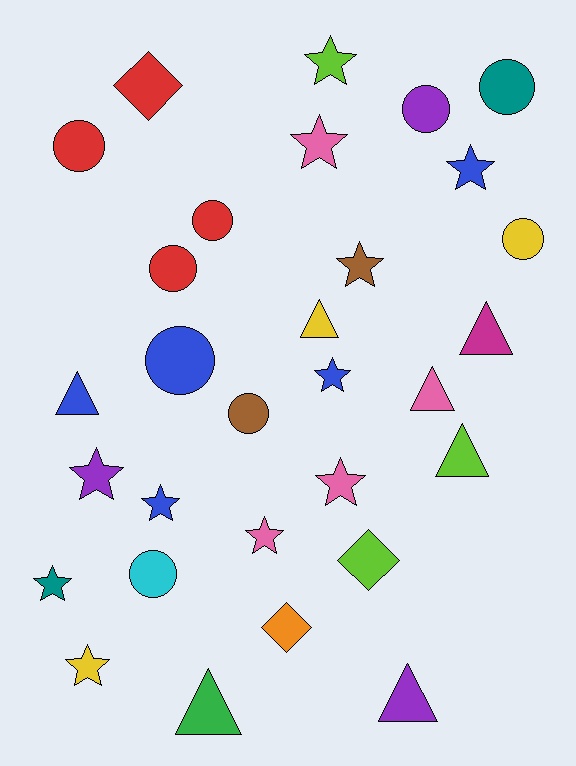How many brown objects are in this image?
There are 2 brown objects.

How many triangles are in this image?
There are 7 triangles.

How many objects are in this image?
There are 30 objects.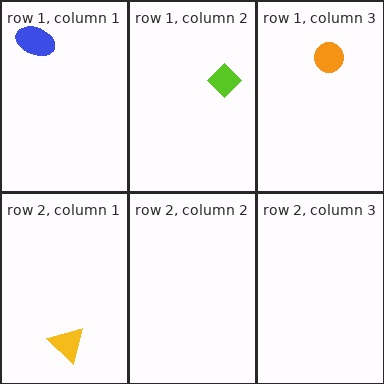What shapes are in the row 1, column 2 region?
The lime diamond.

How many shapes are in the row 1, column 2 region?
1.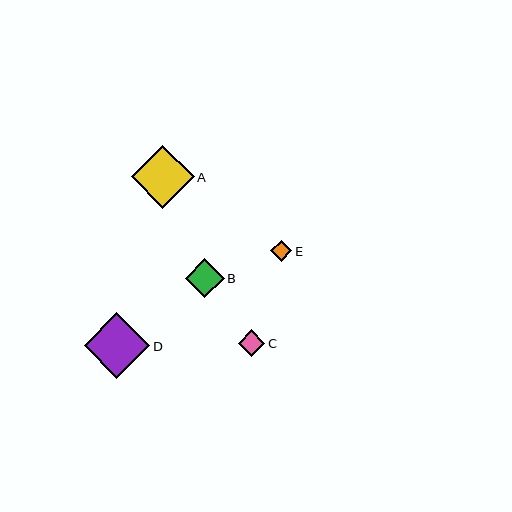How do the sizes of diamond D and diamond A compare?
Diamond D and diamond A are approximately the same size.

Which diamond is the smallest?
Diamond E is the smallest with a size of approximately 21 pixels.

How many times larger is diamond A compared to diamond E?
Diamond A is approximately 2.9 times the size of diamond E.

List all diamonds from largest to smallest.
From largest to smallest: D, A, B, C, E.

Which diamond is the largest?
Diamond D is the largest with a size of approximately 65 pixels.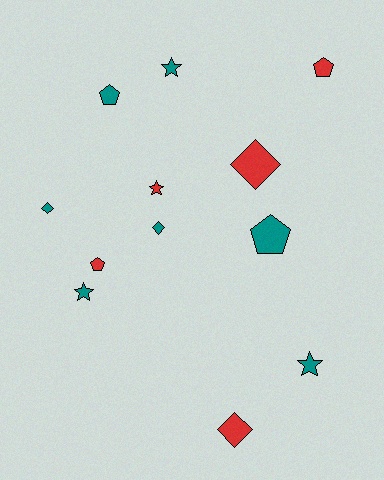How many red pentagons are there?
There are 2 red pentagons.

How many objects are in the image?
There are 12 objects.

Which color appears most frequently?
Teal, with 7 objects.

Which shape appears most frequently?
Pentagon, with 4 objects.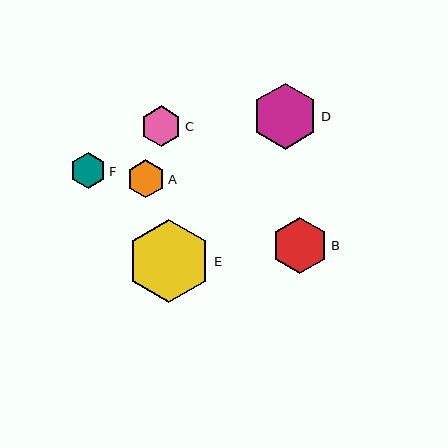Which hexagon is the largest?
Hexagon E is the largest with a size of approximately 83 pixels.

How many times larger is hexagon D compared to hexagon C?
Hexagon D is approximately 1.6 times the size of hexagon C.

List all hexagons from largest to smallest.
From largest to smallest: E, D, B, C, A, F.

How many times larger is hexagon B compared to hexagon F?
Hexagon B is approximately 1.6 times the size of hexagon F.